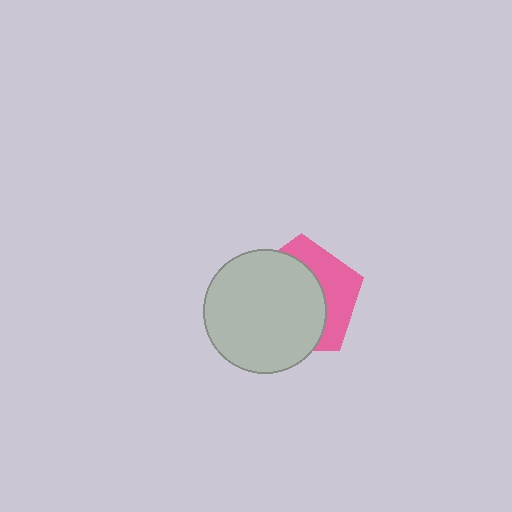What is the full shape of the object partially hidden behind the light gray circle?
The partially hidden object is a pink pentagon.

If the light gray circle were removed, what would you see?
You would see the complete pink pentagon.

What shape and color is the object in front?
The object in front is a light gray circle.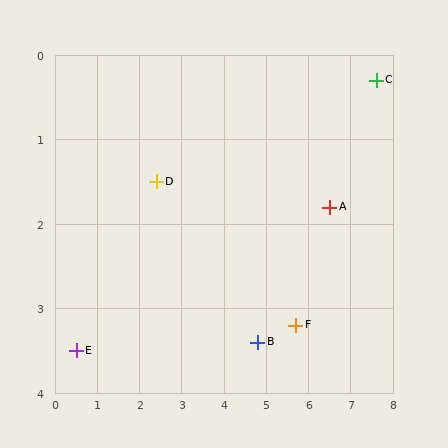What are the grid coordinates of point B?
Point B is at approximately (4.8, 3.4).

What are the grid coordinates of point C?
Point C is at approximately (7.6, 0.3).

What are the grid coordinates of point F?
Point F is at approximately (5.7, 3.2).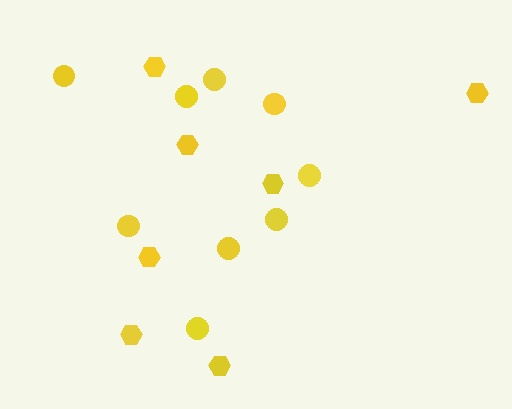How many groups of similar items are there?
There are 2 groups: one group of hexagons (7) and one group of circles (9).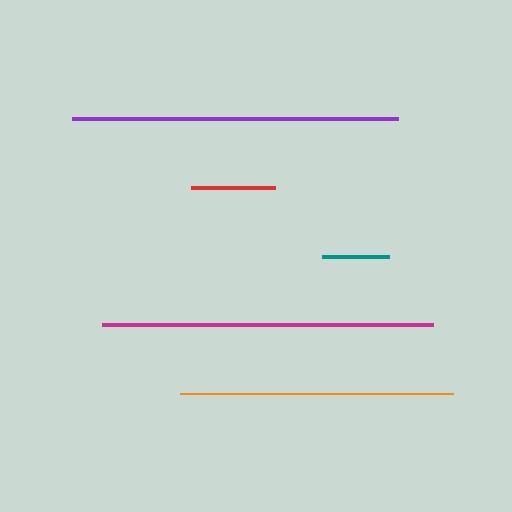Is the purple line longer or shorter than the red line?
The purple line is longer than the red line.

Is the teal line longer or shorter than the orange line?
The orange line is longer than the teal line.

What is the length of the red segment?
The red segment is approximately 84 pixels long.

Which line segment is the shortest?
The teal line is the shortest at approximately 67 pixels.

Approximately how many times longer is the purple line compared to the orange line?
The purple line is approximately 1.2 times the length of the orange line.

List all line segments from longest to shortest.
From longest to shortest: magenta, purple, orange, red, teal.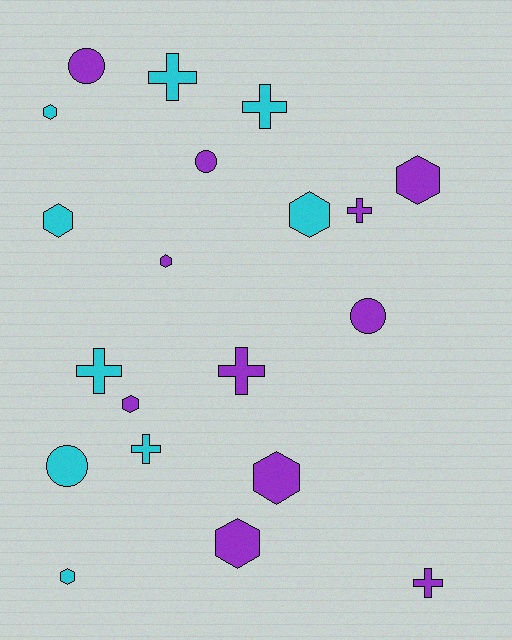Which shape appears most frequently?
Hexagon, with 9 objects.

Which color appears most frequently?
Purple, with 11 objects.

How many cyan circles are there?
There is 1 cyan circle.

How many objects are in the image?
There are 20 objects.